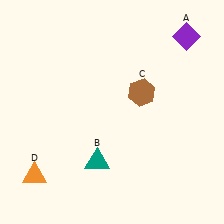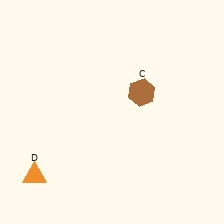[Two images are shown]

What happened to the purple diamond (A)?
The purple diamond (A) was removed in Image 2. It was in the top-right area of Image 1.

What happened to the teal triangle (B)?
The teal triangle (B) was removed in Image 2. It was in the bottom-left area of Image 1.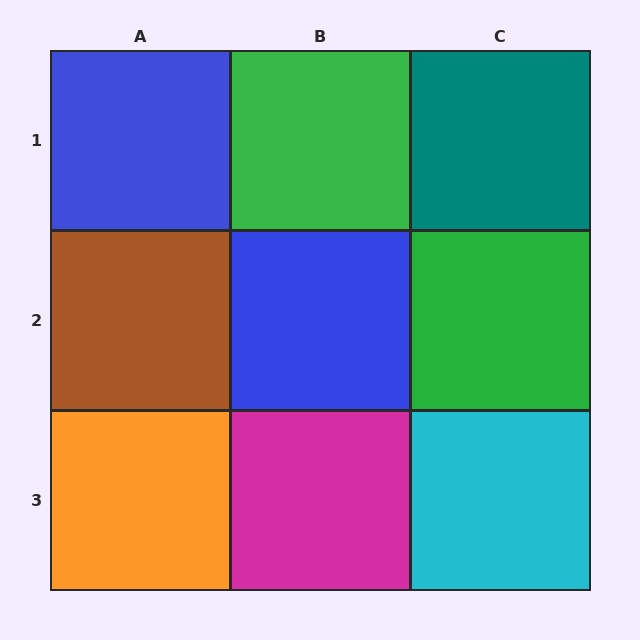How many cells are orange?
1 cell is orange.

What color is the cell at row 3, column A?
Orange.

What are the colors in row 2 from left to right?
Brown, blue, green.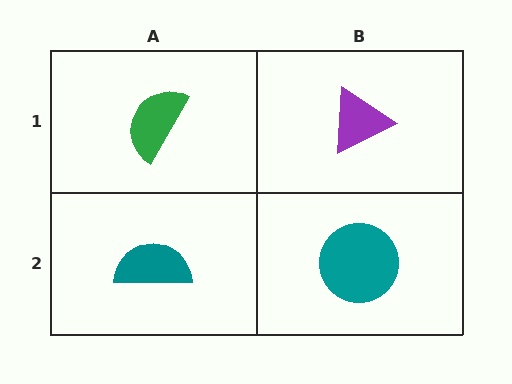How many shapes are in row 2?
2 shapes.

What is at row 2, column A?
A teal semicircle.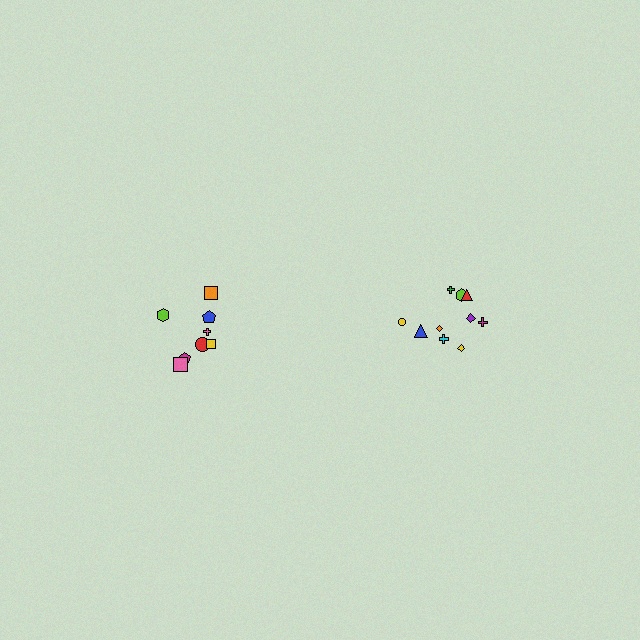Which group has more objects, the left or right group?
The right group.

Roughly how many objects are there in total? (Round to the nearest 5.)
Roughly 20 objects in total.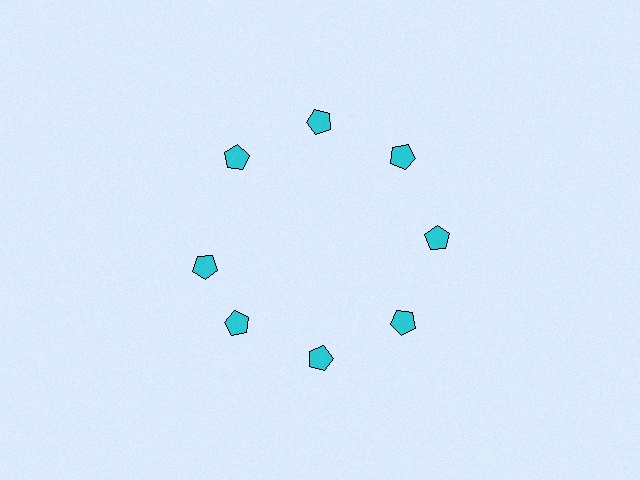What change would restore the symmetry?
The symmetry would be restored by rotating it back into even spacing with its neighbors so that all 8 pentagons sit at equal angles and equal distance from the center.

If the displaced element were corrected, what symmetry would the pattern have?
It would have 8-fold rotational symmetry — the pattern would map onto itself every 45 degrees.